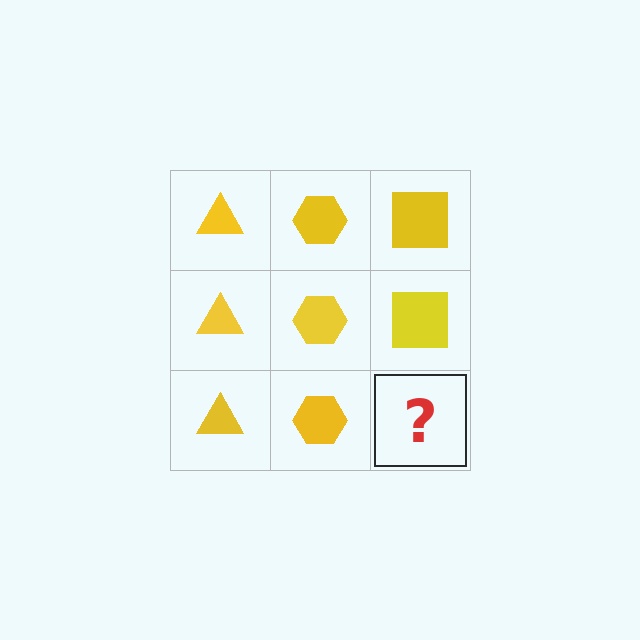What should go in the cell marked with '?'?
The missing cell should contain a yellow square.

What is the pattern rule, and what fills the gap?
The rule is that each column has a consistent shape. The gap should be filled with a yellow square.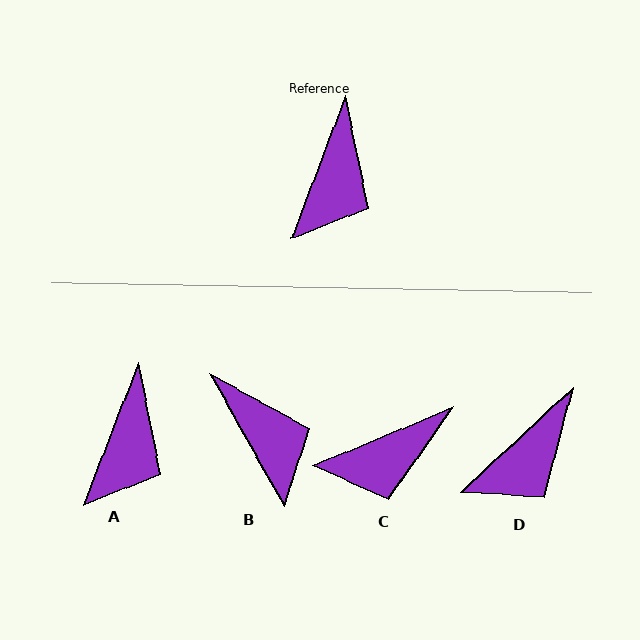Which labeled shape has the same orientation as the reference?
A.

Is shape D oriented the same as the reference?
No, it is off by about 26 degrees.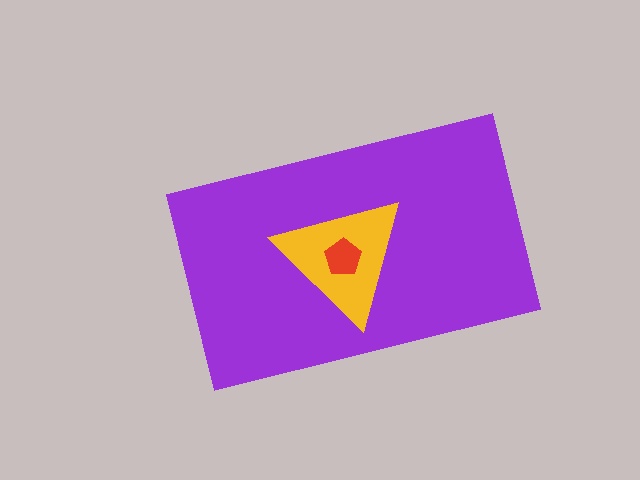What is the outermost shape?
The purple rectangle.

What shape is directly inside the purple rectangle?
The yellow triangle.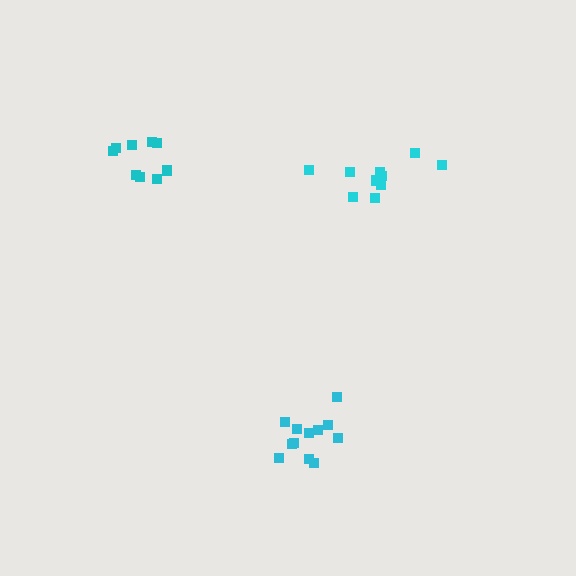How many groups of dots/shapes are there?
There are 3 groups.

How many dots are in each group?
Group 1: 11 dots, Group 2: 12 dots, Group 3: 9 dots (32 total).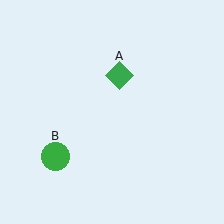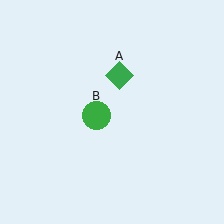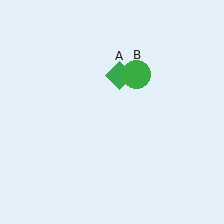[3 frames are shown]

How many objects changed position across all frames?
1 object changed position: green circle (object B).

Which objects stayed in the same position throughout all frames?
Green diamond (object A) remained stationary.